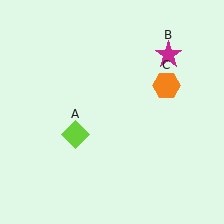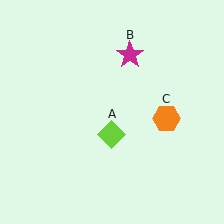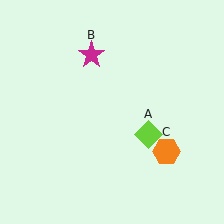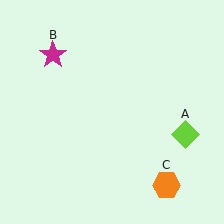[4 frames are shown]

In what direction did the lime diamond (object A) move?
The lime diamond (object A) moved right.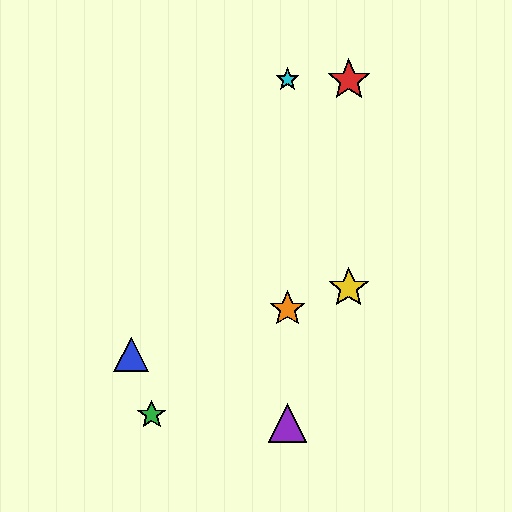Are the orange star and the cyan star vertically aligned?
Yes, both are at x≈287.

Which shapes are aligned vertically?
The purple triangle, the orange star, the cyan star are aligned vertically.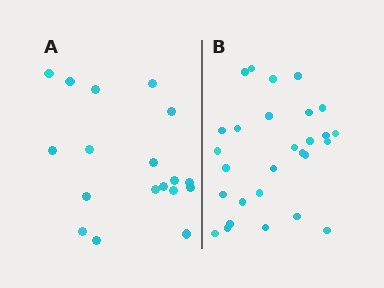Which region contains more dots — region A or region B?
Region B (the right region) has more dots.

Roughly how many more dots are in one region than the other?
Region B has roughly 10 or so more dots than region A.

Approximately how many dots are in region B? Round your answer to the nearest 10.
About 30 dots. (The exact count is 28, which rounds to 30.)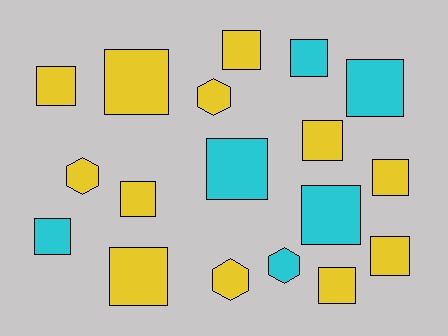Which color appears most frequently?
Yellow, with 12 objects.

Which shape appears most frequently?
Square, with 14 objects.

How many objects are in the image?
There are 18 objects.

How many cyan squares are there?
There are 5 cyan squares.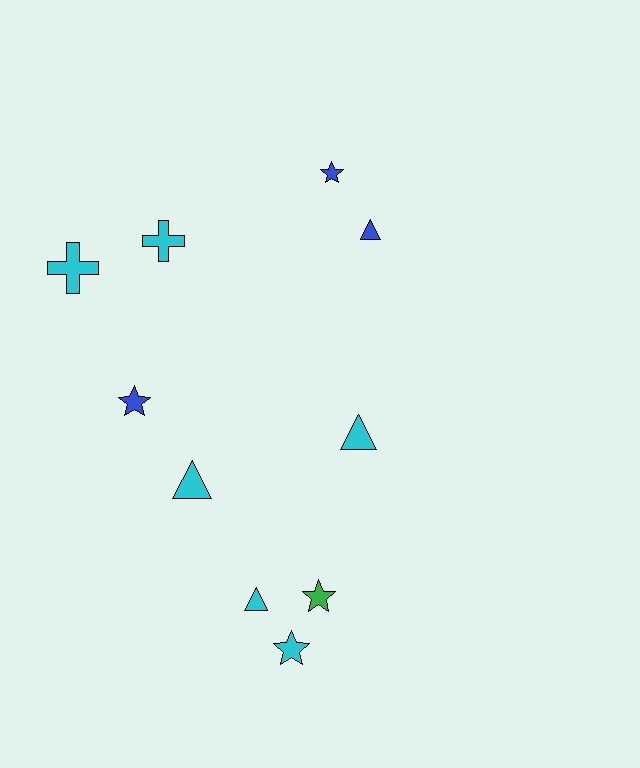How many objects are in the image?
There are 10 objects.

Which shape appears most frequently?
Star, with 4 objects.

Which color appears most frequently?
Cyan, with 6 objects.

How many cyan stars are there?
There is 1 cyan star.